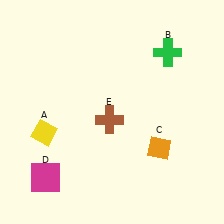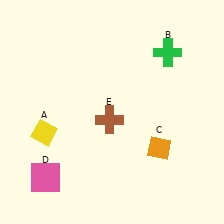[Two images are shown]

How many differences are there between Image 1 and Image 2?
There is 1 difference between the two images.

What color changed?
The square (D) changed from magenta in Image 1 to pink in Image 2.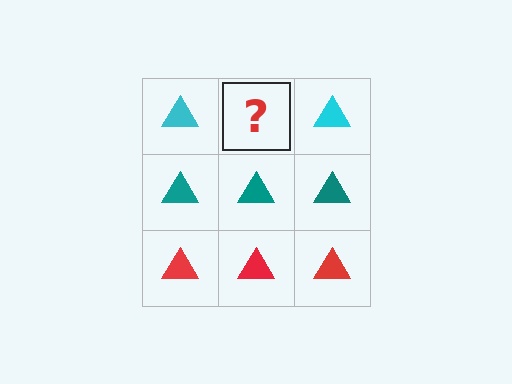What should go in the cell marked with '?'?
The missing cell should contain a cyan triangle.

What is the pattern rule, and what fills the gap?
The rule is that each row has a consistent color. The gap should be filled with a cyan triangle.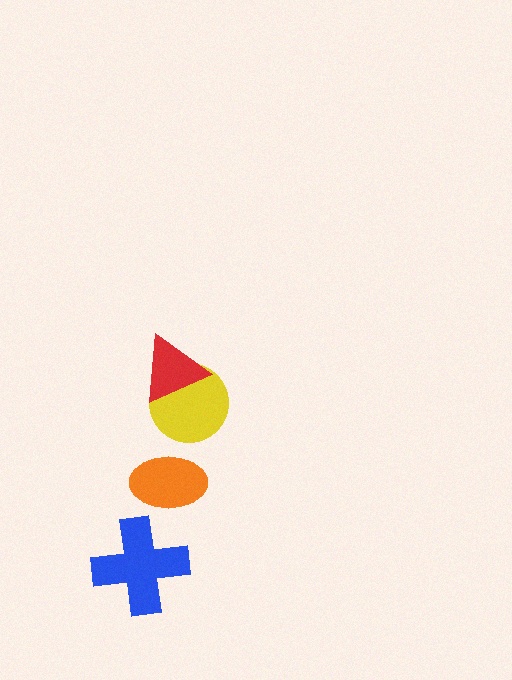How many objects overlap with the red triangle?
1 object overlaps with the red triangle.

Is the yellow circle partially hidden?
Yes, it is partially covered by another shape.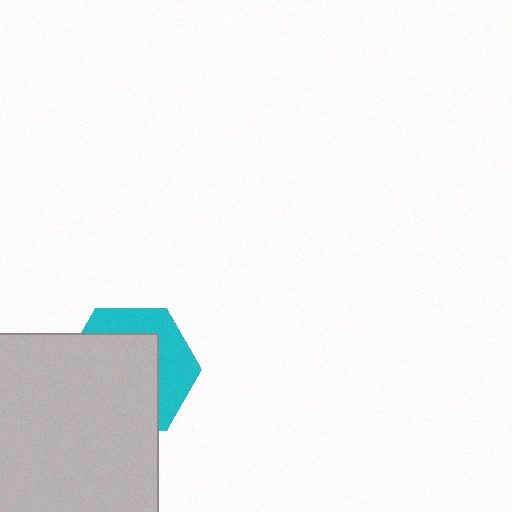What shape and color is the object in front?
The object in front is a light gray square.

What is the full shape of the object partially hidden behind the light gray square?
The partially hidden object is a cyan hexagon.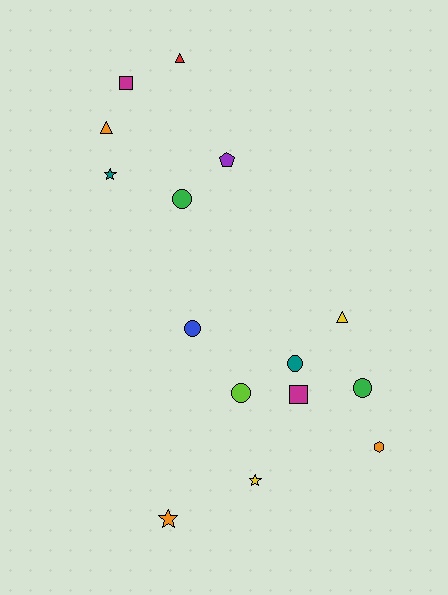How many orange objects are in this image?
There are 3 orange objects.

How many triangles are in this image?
There are 3 triangles.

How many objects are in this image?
There are 15 objects.